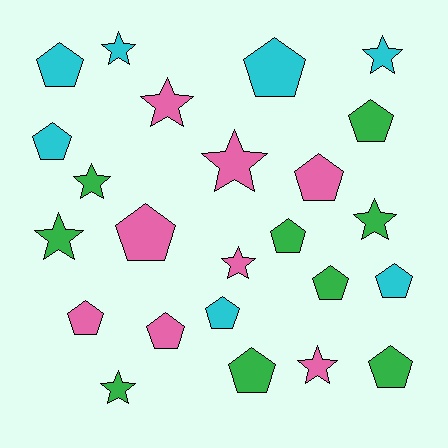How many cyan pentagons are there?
There are 5 cyan pentagons.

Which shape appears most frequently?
Pentagon, with 14 objects.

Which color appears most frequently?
Green, with 9 objects.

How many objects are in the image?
There are 24 objects.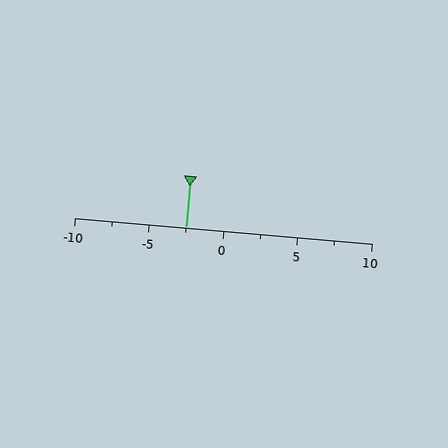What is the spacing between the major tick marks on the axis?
The major ticks are spaced 5 apart.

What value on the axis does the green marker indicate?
The marker indicates approximately -2.5.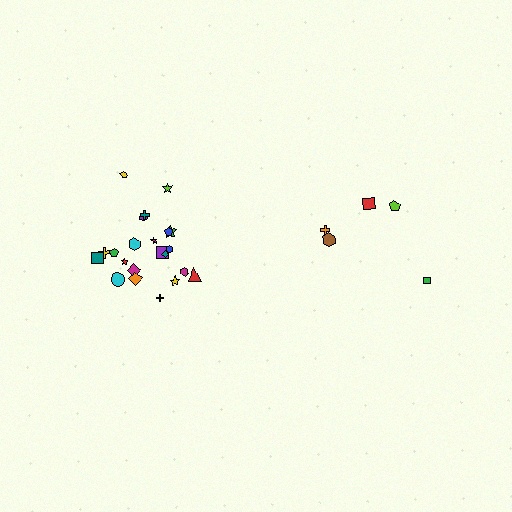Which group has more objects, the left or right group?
The left group.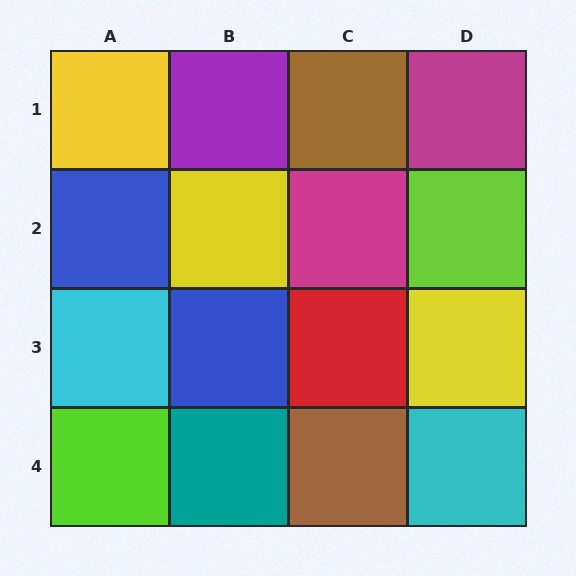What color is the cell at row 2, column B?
Yellow.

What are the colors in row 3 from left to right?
Cyan, blue, red, yellow.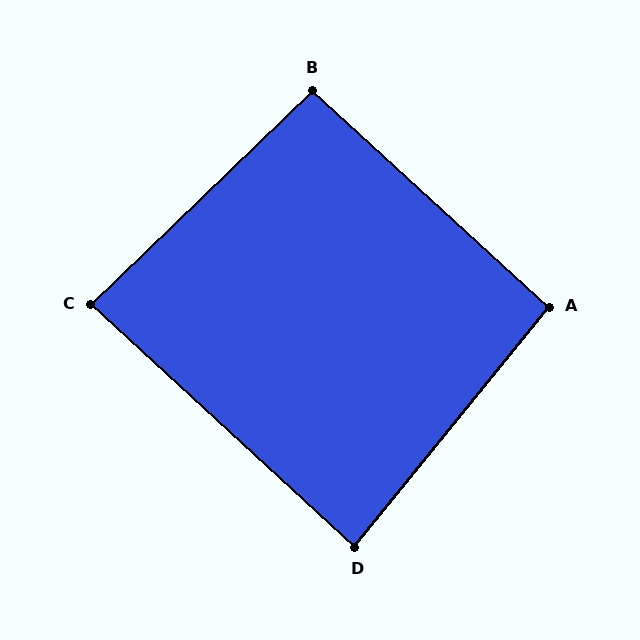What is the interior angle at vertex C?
Approximately 87 degrees (approximately right).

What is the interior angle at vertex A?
Approximately 93 degrees (approximately right).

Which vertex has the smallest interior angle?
D, at approximately 87 degrees.